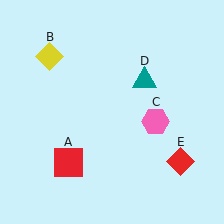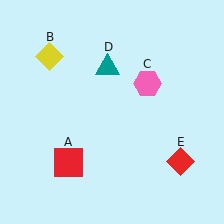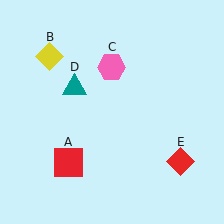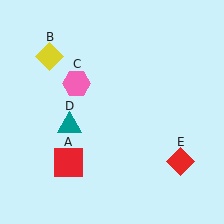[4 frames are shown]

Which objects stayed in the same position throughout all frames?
Red square (object A) and yellow diamond (object B) and red diamond (object E) remained stationary.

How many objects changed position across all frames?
2 objects changed position: pink hexagon (object C), teal triangle (object D).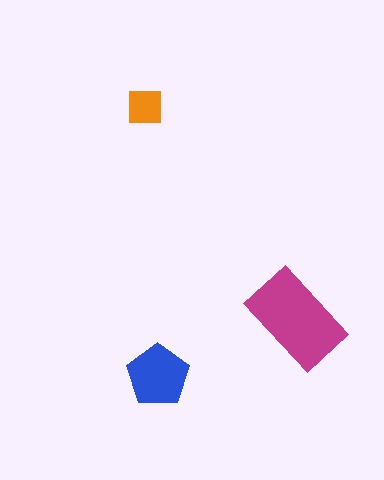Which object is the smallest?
The orange square.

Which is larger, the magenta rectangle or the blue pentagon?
The magenta rectangle.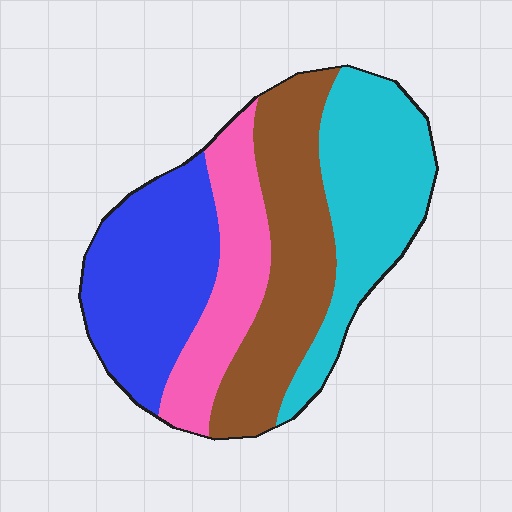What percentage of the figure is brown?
Brown covers 28% of the figure.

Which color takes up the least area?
Pink, at roughly 20%.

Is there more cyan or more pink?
Cyan.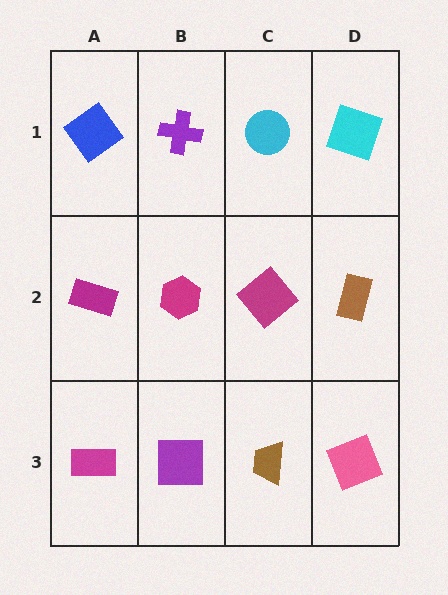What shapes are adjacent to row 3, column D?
A brown rectangle (row 2, column D), a brown trapezoid (row 3, column C).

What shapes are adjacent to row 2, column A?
A blue diamond (row 1, column A), a magenta rectangle (row 3, column A), a magenta hexagon (row 2, column B).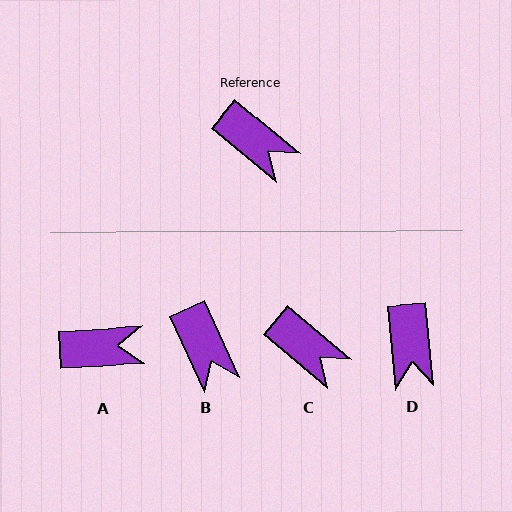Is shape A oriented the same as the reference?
No, it is off by about 43 degrees.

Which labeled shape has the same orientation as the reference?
C.